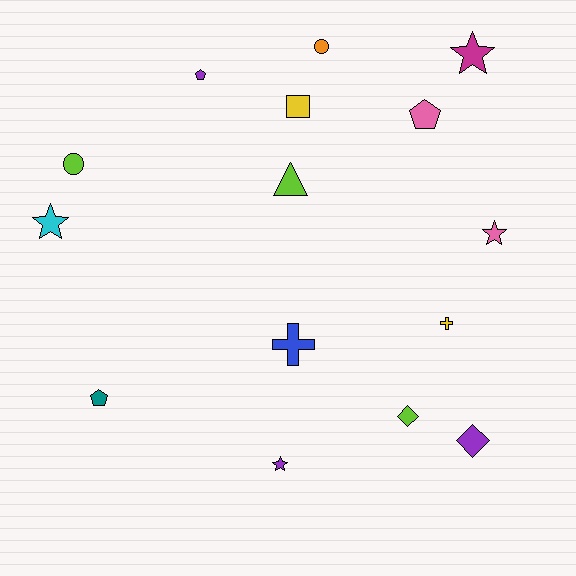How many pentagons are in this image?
There are 3 pentagons.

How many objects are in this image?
There are 15 objects.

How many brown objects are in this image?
There are no brown objects.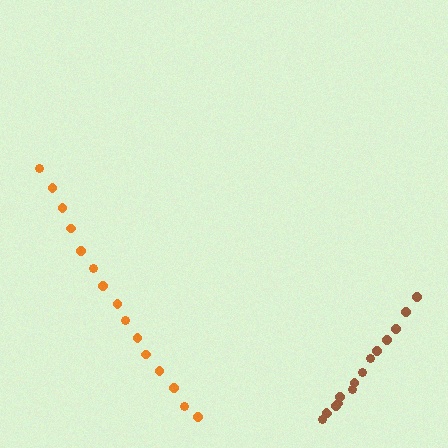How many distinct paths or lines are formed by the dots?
There are 2 distinct paths.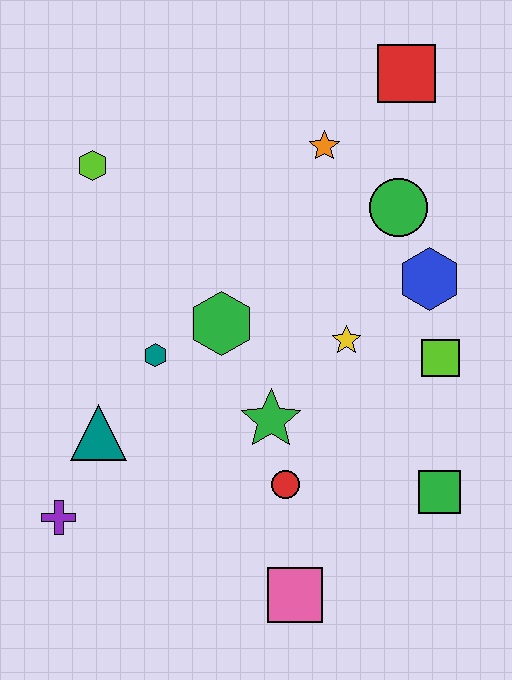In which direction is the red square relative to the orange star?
The red square is to the right of the orange star.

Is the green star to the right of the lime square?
No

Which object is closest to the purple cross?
The teal triangle is closest to the purple cross.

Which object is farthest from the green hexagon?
The red square is farthest from the green hexagon.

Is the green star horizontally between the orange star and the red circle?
No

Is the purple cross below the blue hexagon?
Yes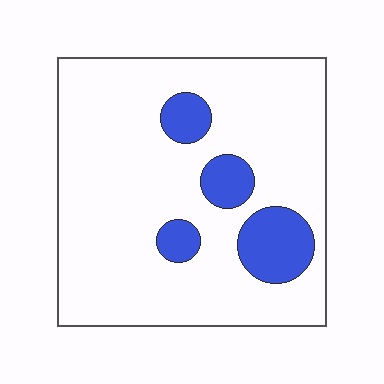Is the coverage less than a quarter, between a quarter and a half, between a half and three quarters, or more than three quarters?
Less than a quarter.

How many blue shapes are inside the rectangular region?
4.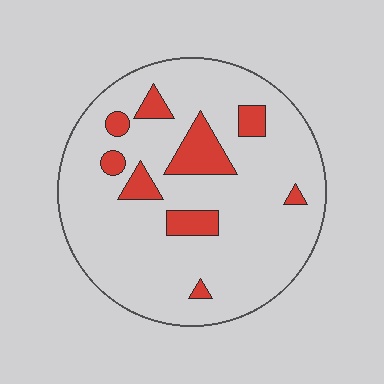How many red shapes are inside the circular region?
9.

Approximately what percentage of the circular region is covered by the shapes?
Approximately 15%.